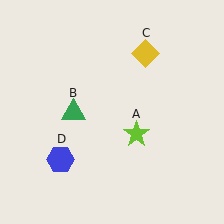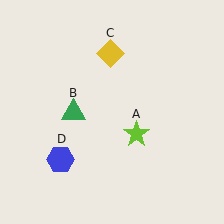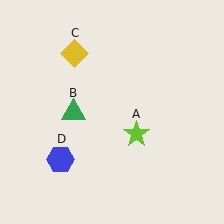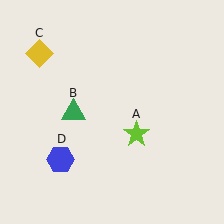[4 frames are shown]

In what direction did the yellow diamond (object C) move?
The yellow diamond (object C) moved left.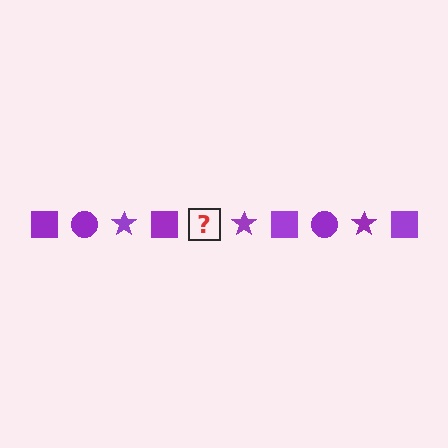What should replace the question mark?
The question mark should be replaced with a purple circle.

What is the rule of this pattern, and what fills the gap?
The rule is that the pattern cycles through square, circle, star shapes in purple. The gap should be filled with a purple circle.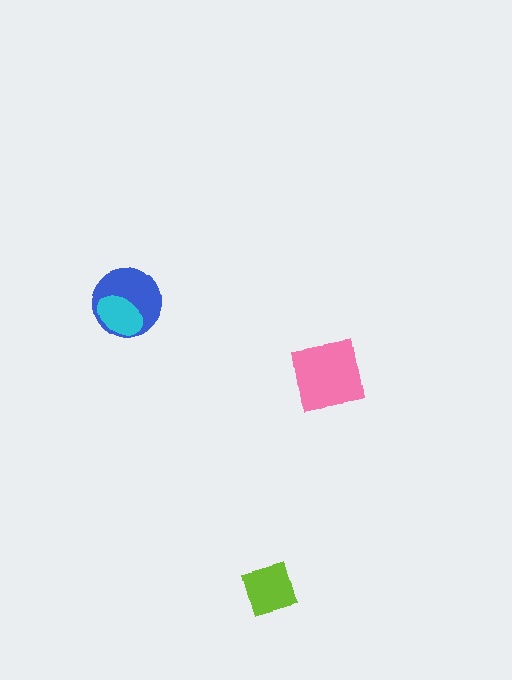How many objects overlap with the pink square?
0 objects overlap with the pink square.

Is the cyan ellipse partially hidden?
No, no other shape covers it.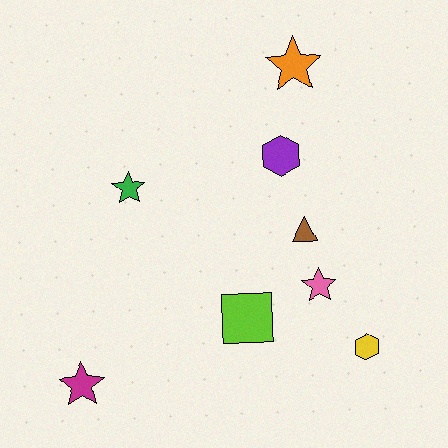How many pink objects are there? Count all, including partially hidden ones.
There is 1 pink object.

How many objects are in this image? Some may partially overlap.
There are 8 objects.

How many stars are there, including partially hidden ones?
There are 4 stars.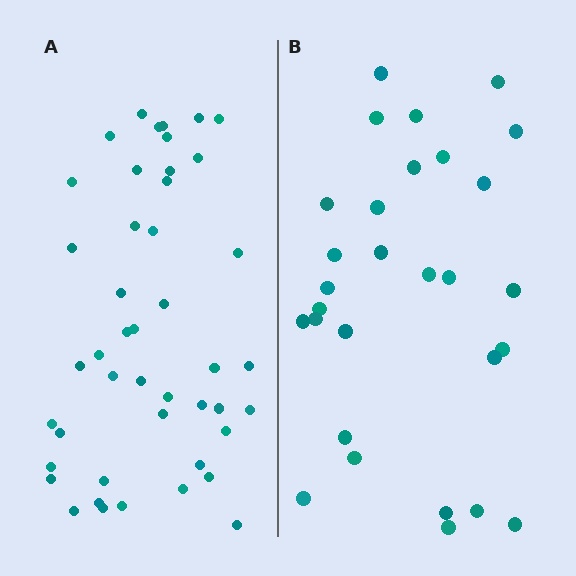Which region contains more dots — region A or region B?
Region A (the left region) has more dots.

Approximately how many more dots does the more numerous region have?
Region A has approximately 15 more dots than region B.